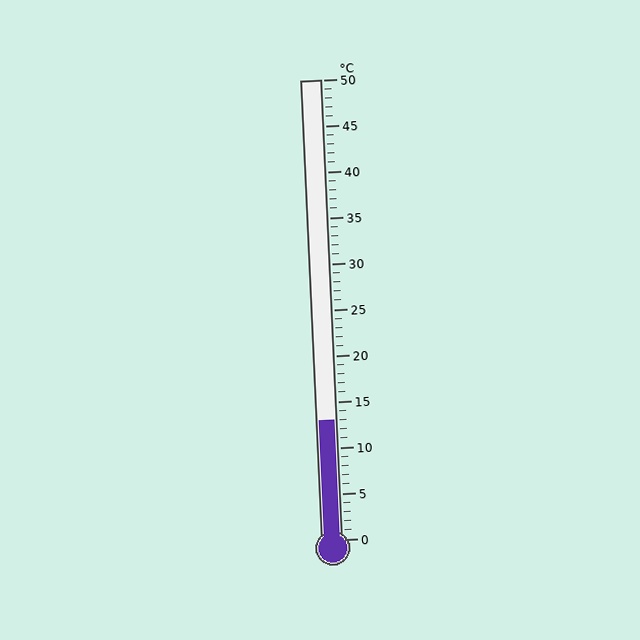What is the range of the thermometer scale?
The thermometer scale ranges from 0°C to 50°C.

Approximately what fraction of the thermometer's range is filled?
The thermometer is filled to approximately 25% of its range.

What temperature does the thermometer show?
The thermometer shows approximately 13°C.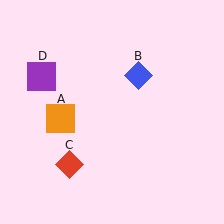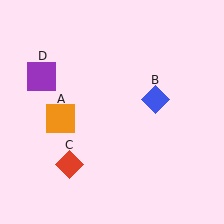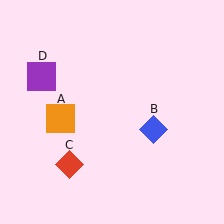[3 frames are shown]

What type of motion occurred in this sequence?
The blue diamond (object B) rotated clockwise around the center of the scene.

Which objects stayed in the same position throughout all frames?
Orange square (object A) and red diamond (object C) and purple square (object D) remained stationary.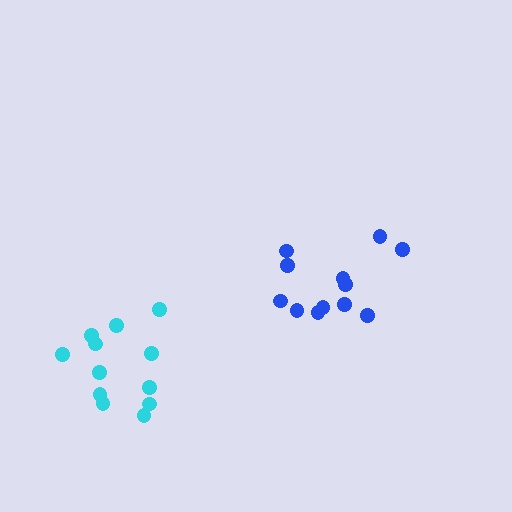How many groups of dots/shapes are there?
There are 2 groups.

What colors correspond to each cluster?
The clusters are colored: cyan, blue.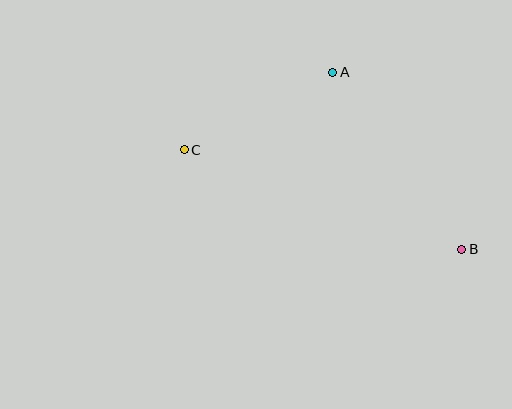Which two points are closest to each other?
Points A and C are closest to each other.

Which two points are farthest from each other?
Points B and C are farthest from each other.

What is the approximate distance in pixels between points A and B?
The distance between A and B is approximately 219 pixels.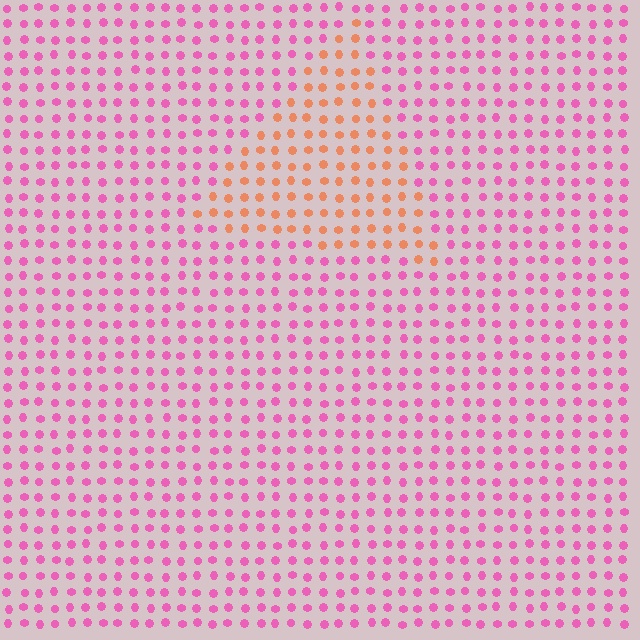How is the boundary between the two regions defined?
The boundary is defined purely by a slight shift in hue (about 55 degrees). Spacing, size, and orientation are identical on both sides.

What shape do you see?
I see a triangle.